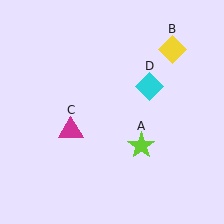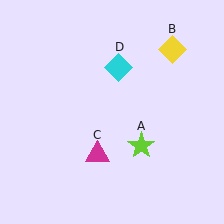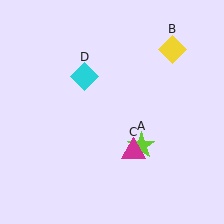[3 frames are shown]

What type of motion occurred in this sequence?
The magenta triangle (object C), cyan diamond (object D) rotated counterclockwise around the center of the scene.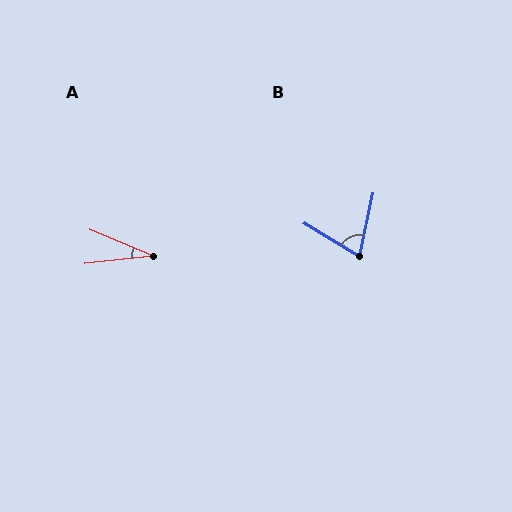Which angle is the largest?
B, at approximately 71 degrees.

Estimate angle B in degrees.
Approximately 71 degrees.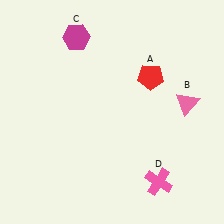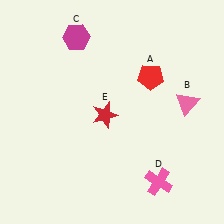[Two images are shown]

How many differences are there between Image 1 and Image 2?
There is 1 difference between the two images.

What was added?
A red star (E) was added in Image 2.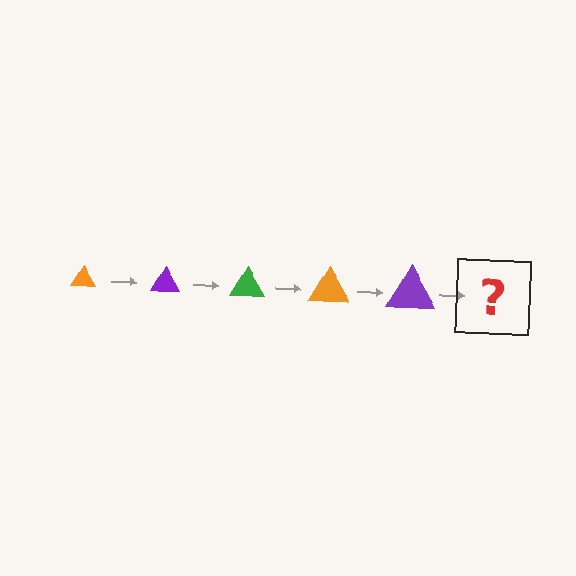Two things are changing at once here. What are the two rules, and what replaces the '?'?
The two rules are that the triangle grows larger each step and the color cycles through orange, purple, and green. The '?' should be a green triangle, larger than the previous one.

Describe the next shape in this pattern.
It should be a green triangle, larger than the previous one.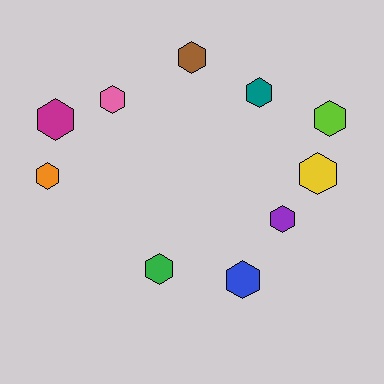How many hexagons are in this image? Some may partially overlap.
There are 10 hexagons.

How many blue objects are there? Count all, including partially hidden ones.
There is 1 blue object.